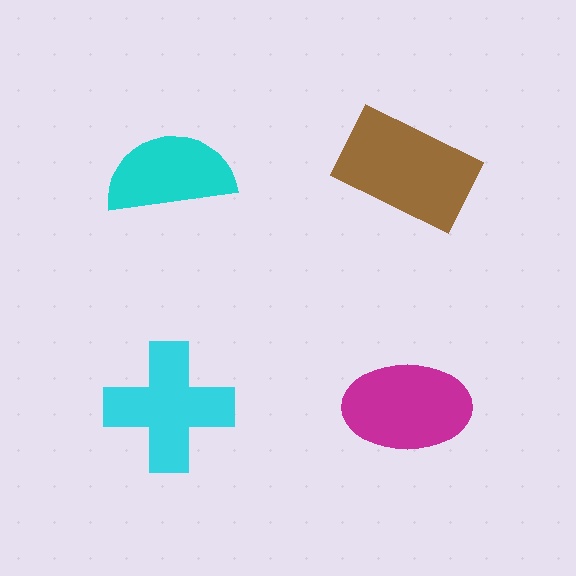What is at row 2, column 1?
A cyan cross.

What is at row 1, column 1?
A cyan semicircle.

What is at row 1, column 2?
A brown rectangle.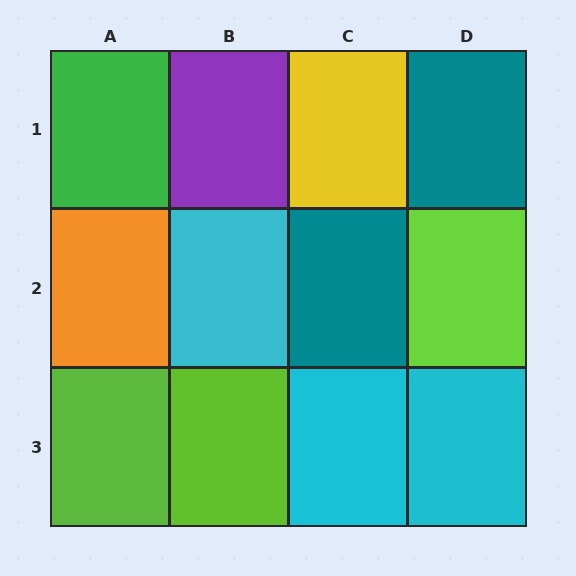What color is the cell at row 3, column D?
Cyan.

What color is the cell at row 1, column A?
Green.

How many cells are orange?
1 cell is orange.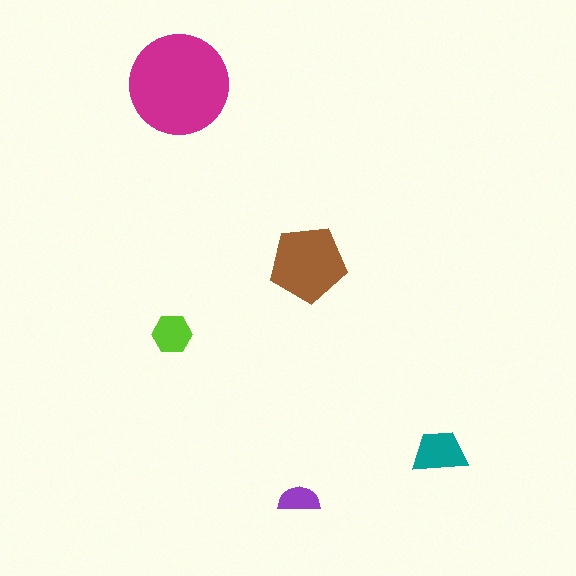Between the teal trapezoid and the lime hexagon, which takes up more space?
The teal trapezoid.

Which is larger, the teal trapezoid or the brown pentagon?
The brown pentagon.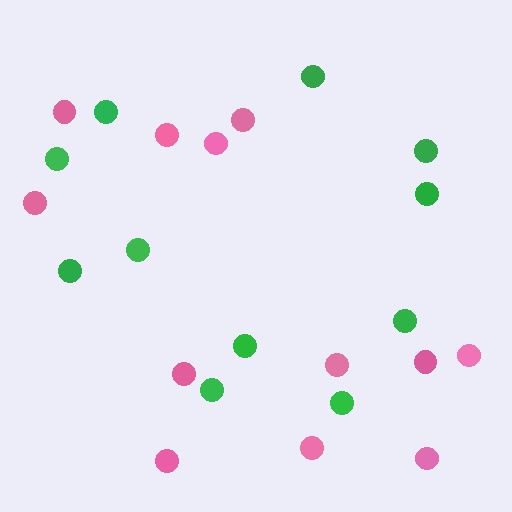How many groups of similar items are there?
There are 2 groups: one group of green circles (11) and one group of pink circles (12).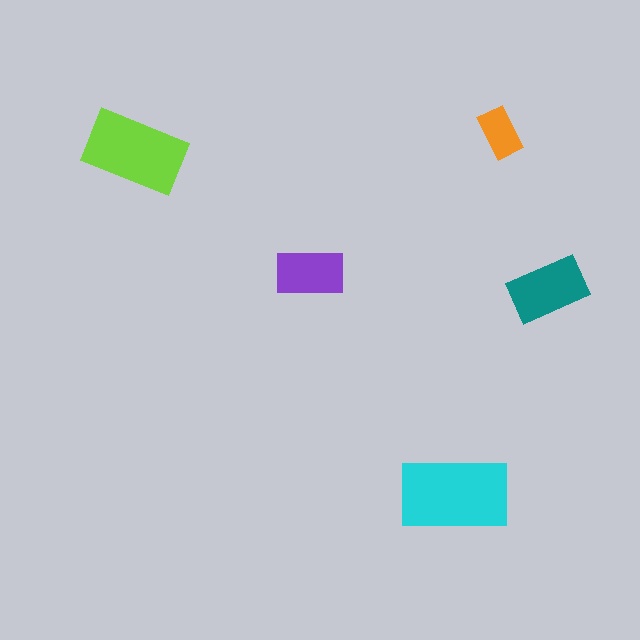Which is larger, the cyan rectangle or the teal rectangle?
The cyan one.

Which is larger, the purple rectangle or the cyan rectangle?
The cyan one.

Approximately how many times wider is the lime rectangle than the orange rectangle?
About 2 times wider.